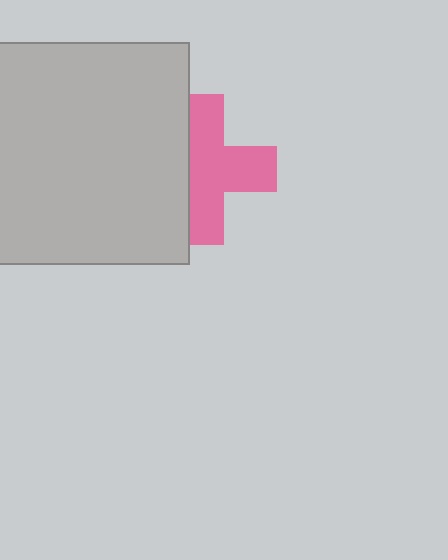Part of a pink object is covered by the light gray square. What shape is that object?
It is a cross.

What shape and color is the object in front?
The object in front is a light gray square.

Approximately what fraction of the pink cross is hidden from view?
Roughly 36% of the pink cross is hidden behind the light gray square.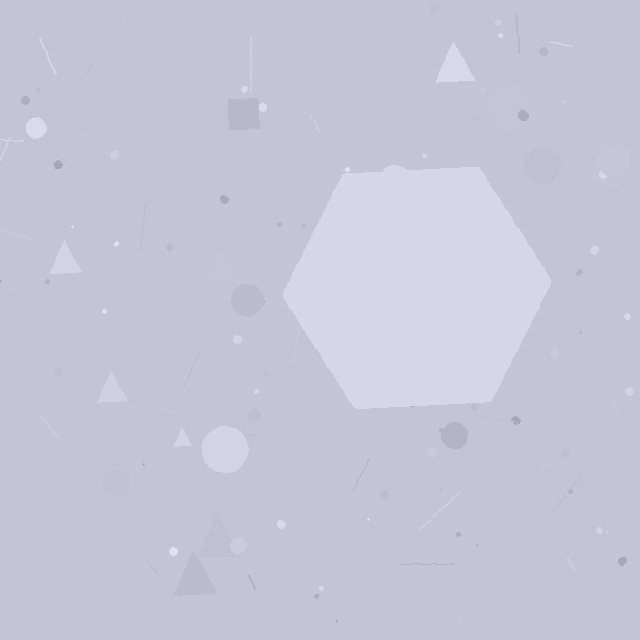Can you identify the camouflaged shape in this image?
The camouflaged shape is a hexagon.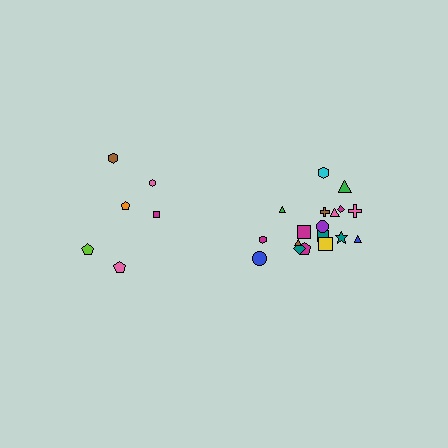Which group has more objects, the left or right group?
The right group.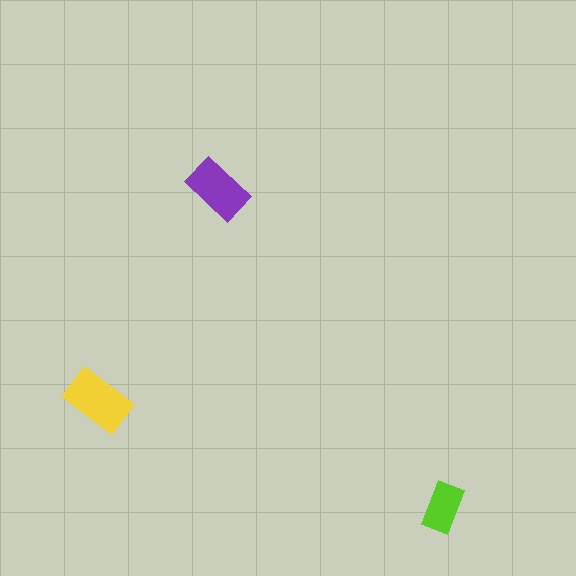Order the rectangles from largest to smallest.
the yellow one, the purple one, the lime one.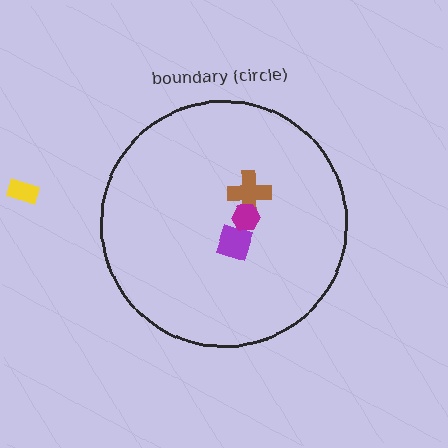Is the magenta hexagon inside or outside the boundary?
Inside.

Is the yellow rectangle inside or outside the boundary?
Outside.